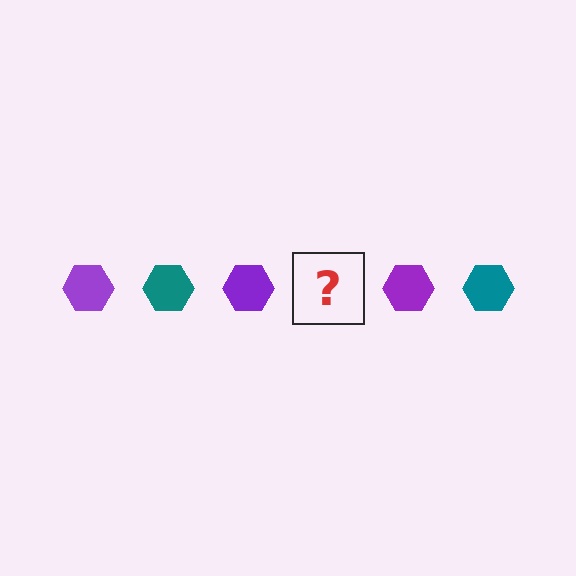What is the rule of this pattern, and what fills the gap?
The rule is that the pattern cycles through purple, teal hexagons. The gap should be filled with a teal hexagon.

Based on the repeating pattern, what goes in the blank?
The blank should be a teal hexagon.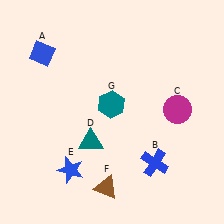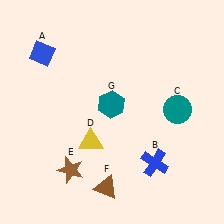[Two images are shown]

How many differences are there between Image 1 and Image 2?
There are 3 differences between the two images.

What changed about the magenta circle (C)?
In Image 1, C is magenta. In Image 2, it changed to teal.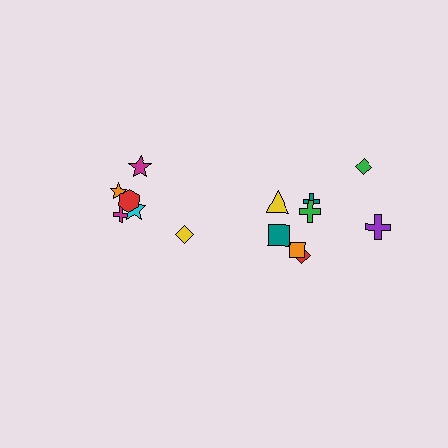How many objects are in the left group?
There are 6 objects.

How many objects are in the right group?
There are 8 objects.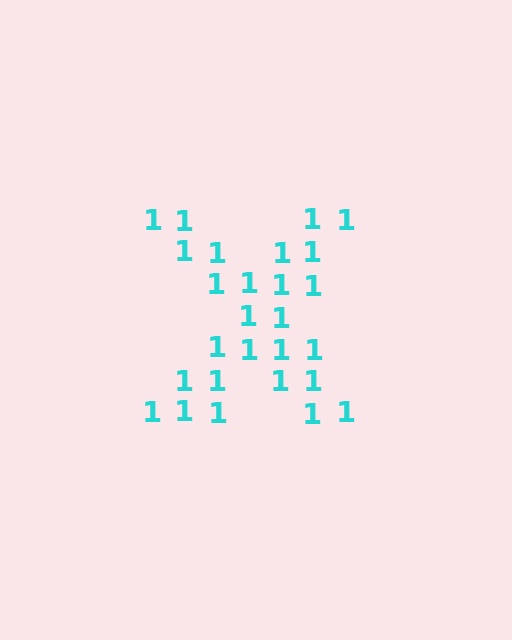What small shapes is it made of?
It is made of small digit 1's.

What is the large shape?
The large shape is the letter X.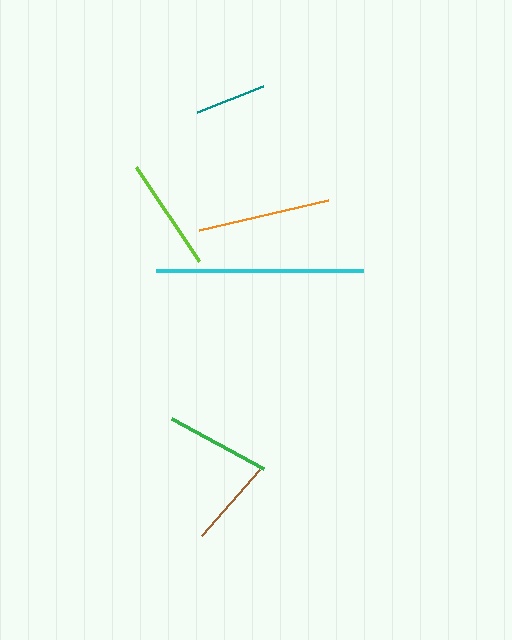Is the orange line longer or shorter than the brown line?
The orange line is longer than the brown line.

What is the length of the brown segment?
The brown segment is approximately 88 pixels long.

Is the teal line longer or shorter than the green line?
The green line is longer than the teal line.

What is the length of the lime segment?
The lime segment is approximately 113 pixels long.